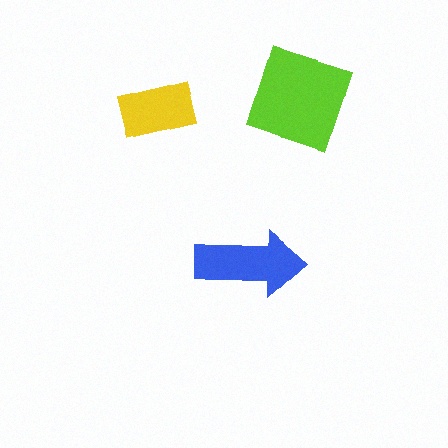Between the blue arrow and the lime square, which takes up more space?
The lime square.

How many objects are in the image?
There are 3 objects in the image.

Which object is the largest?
The lime square.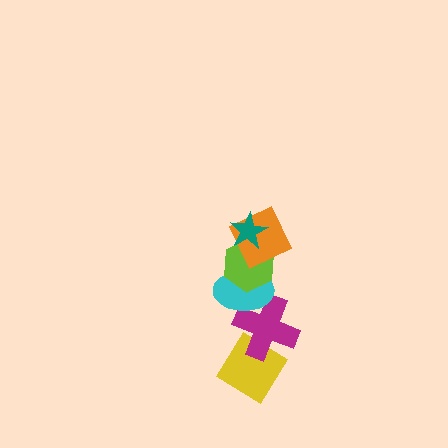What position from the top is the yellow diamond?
The yellow diamond is 6th from the top.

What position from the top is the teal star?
The teal star is 1st from the top.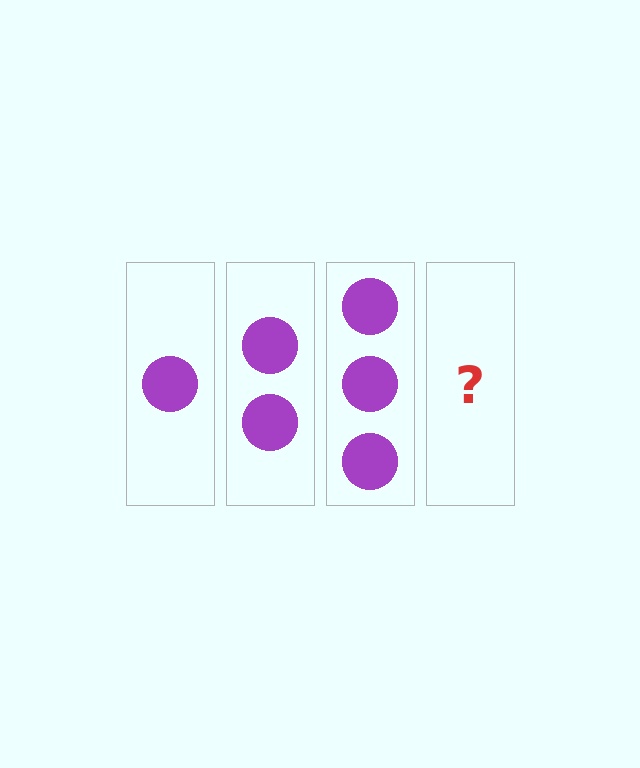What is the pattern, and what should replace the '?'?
The pattern is that each step adds one more circle. The '?' should be 4 circles.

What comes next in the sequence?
The next element should be 4 circles.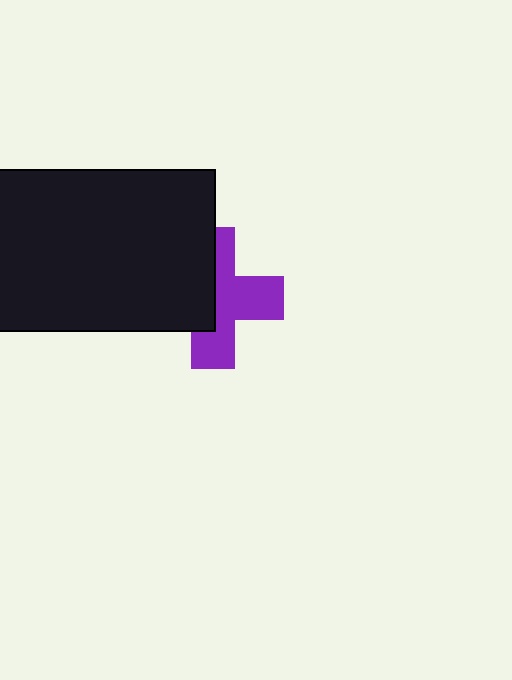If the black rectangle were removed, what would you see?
You would see the complete purple cross.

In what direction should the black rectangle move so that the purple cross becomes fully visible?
The black rectangle should move left. That is the shortest direction to clear the overlap and leave the purple cross fully visible.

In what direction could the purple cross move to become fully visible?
The purple cross could move right. That would shift it out from behind the black rectangle entirely.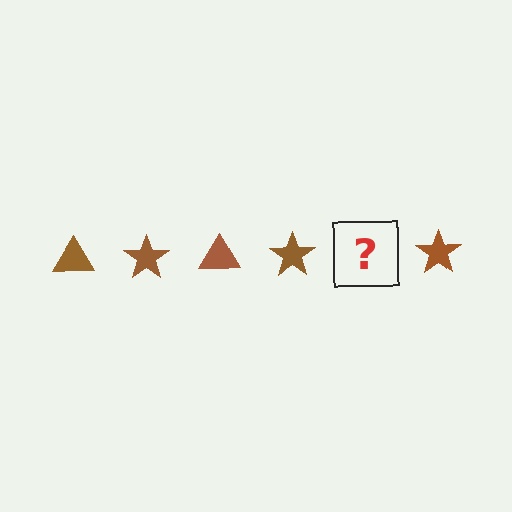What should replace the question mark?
The question mark should be replaced with a brown triangle.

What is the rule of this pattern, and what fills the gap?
The rule is that the pattern cycles through triangle, star shapes in brown. The gap should be filled with a brown triangle.